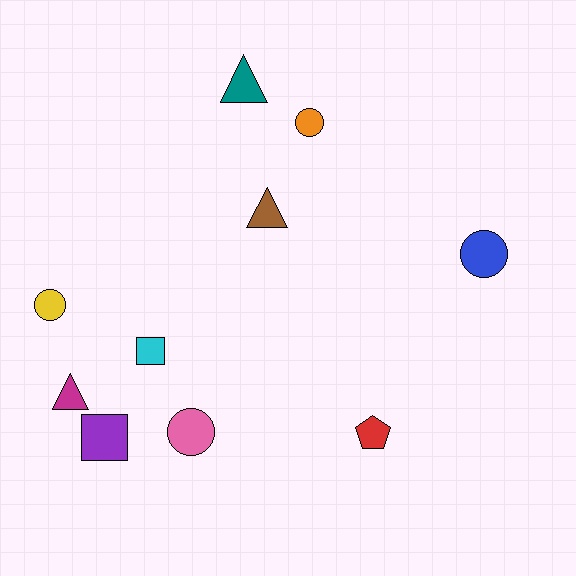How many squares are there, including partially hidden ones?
There are 2 squares.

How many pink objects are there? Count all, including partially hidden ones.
There is 1 pink object.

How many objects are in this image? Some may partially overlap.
There are 10 objects.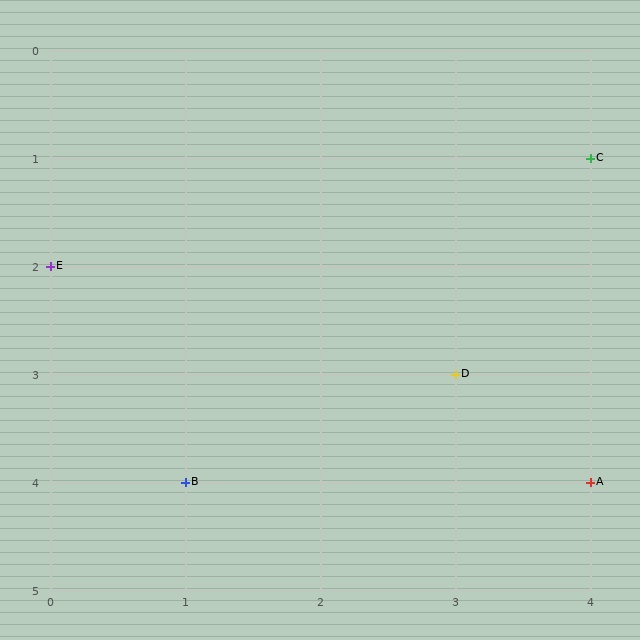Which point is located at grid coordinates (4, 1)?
Point C is at (4, 1).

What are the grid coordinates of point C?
Point C is at grid coordinates (4, 1).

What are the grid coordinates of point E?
Point E is at grid coordinates (0, 2).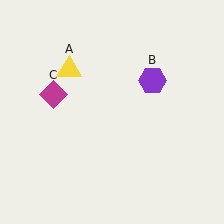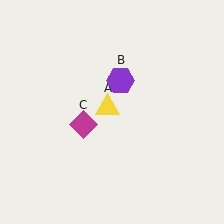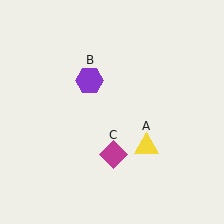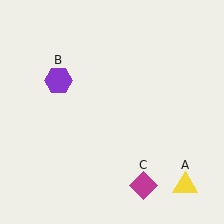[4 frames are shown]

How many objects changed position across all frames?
3 objects changed position: yellow triangle (object A), purple hexagon (object B), magenta diamond (object C).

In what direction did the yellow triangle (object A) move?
The yellow triangle (object A) moved down and to the right.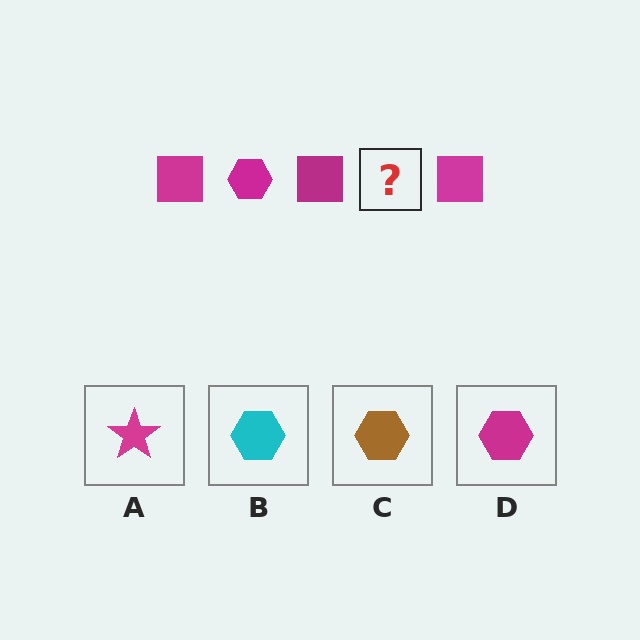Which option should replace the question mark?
Option D.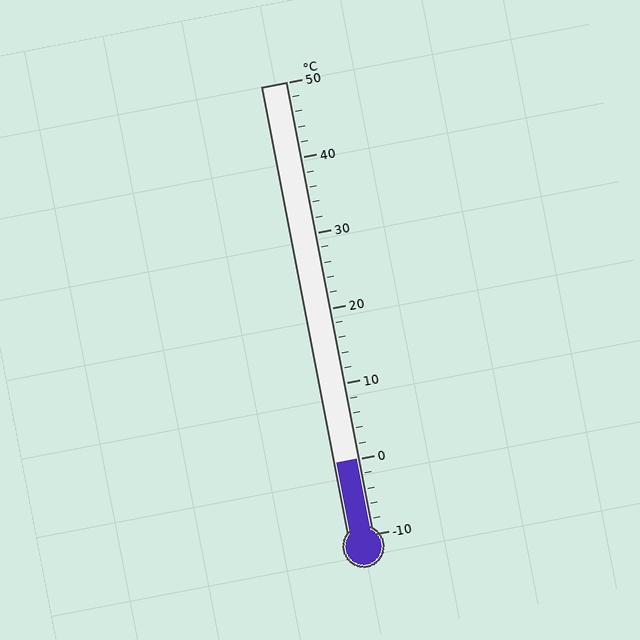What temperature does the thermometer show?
The thermometer shows approximately 0°C.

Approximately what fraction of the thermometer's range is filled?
The thermometer is filled to approximately 15% of its range.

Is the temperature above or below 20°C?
The temperature is below 20°C.